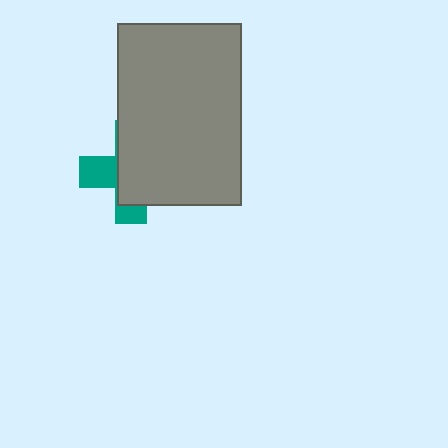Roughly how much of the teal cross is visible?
A small part of it is visible (roughly 34%).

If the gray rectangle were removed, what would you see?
You would see the complete teal cross.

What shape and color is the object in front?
The object in front is a gray rectangle.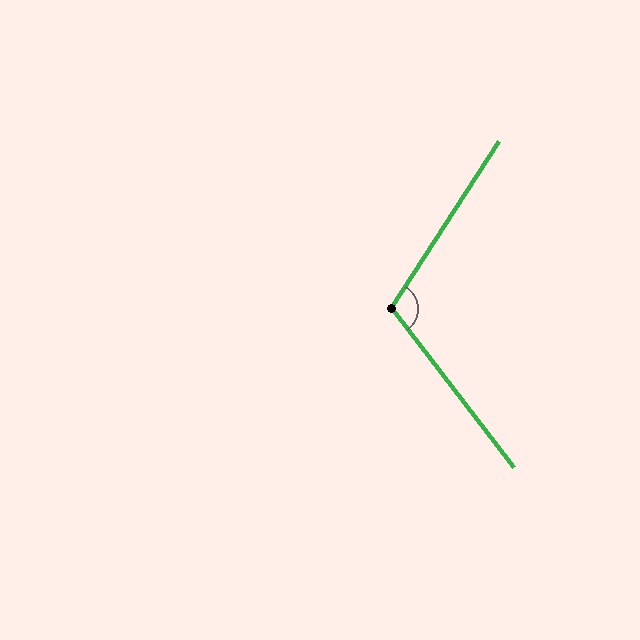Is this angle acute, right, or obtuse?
It is obtuse.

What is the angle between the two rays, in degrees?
Approximately 110 degrees.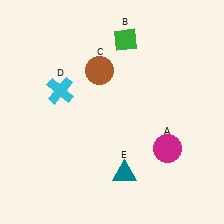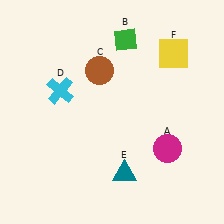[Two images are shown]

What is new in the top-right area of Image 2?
A yellow square (F) was added in the top-right area of Image 2.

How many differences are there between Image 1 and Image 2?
There is 1 difference between the two images.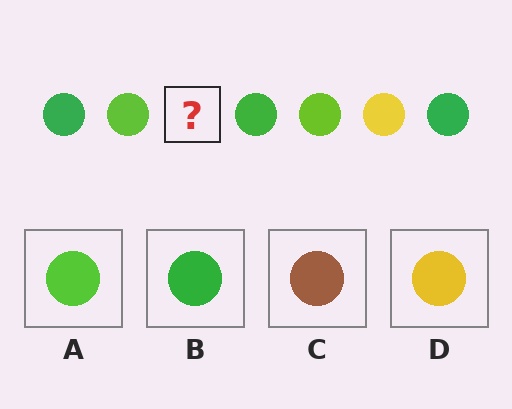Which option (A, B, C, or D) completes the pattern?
D.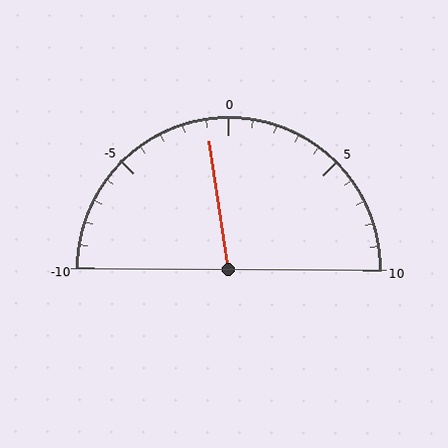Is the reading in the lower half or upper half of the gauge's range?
The reading is in the lower half of the range (-10 to 10).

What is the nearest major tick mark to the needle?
The nearest major tick mark is 0.